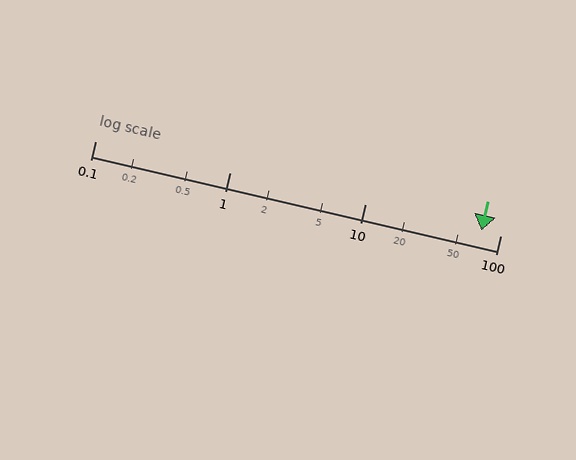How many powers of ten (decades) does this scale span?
The scale spans 3 decades, from 0.1 to 100.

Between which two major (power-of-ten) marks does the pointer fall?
The pointer is between 10 and 100.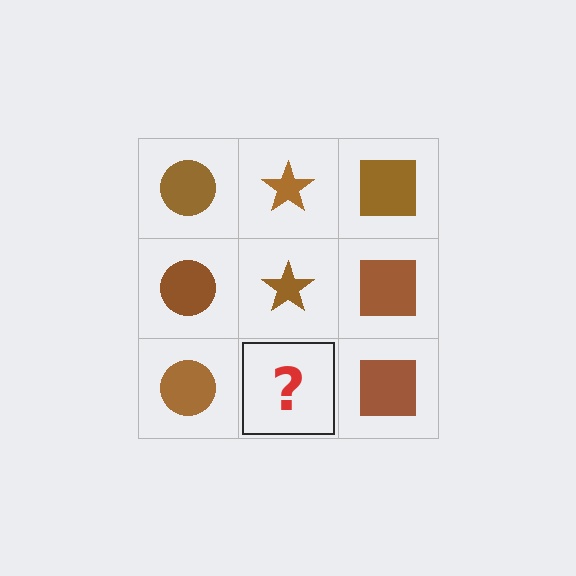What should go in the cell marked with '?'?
The missing cell should contain a brown star.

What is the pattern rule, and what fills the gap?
The rule is that each column has a consistent shape. The gap should be filled with a brown star.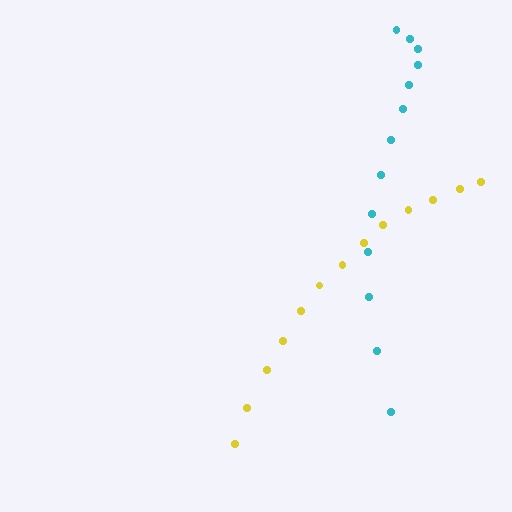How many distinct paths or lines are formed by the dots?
There are 2 distinct paths.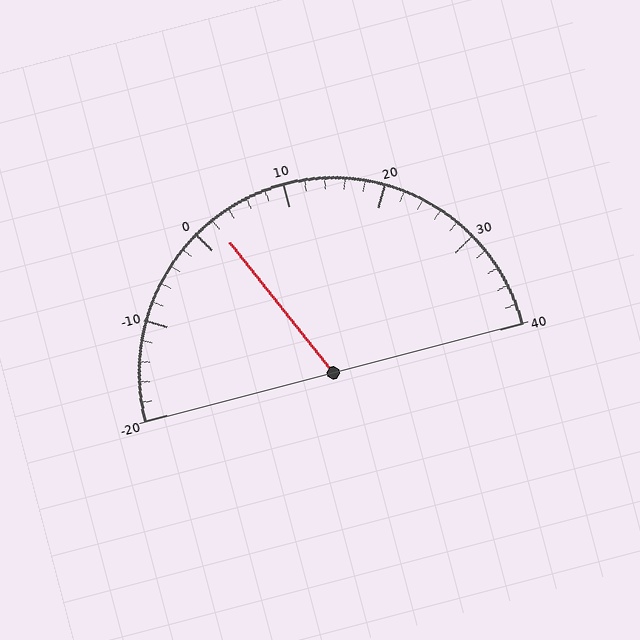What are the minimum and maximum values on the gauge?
The gauge ranges from -20 to 40.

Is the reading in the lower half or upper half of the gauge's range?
The reading is in the lower half of the range (-20 to 40).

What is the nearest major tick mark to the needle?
The nearest major tick mark is 0.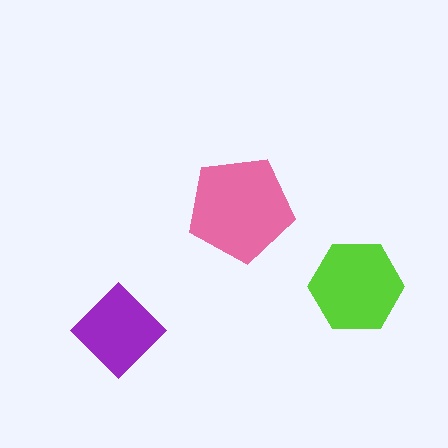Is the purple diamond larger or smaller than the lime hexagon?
Smaller.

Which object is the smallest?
The purple diamond.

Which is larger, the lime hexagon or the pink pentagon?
The pink pentagon.